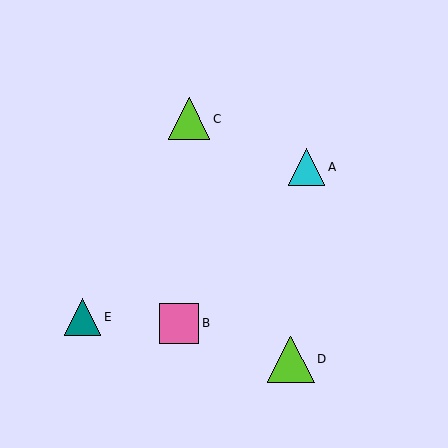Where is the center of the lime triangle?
The center of the lime triangle is at (291, 359).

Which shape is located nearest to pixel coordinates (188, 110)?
The lime triangle (labeled C) at (189, 119) is nearest to that location.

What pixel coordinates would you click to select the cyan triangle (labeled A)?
Click at (306, 167) to select the cyan triangle A.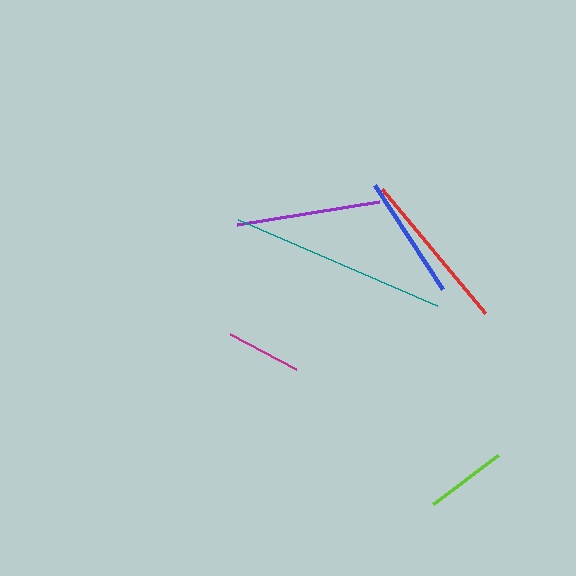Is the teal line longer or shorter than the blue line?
The teal line is longer than the blue line.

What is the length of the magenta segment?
The magenta segment is approximately 75 pixels long.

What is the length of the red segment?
The red segment is approximately 161 pixels long.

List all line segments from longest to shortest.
From longest to shortest: teal, red, purple, blue, lime, magenta.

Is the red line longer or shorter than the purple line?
The red line is longer than the purple line.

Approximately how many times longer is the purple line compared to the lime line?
The purple line is approximately 1.8 times the length of the lime line.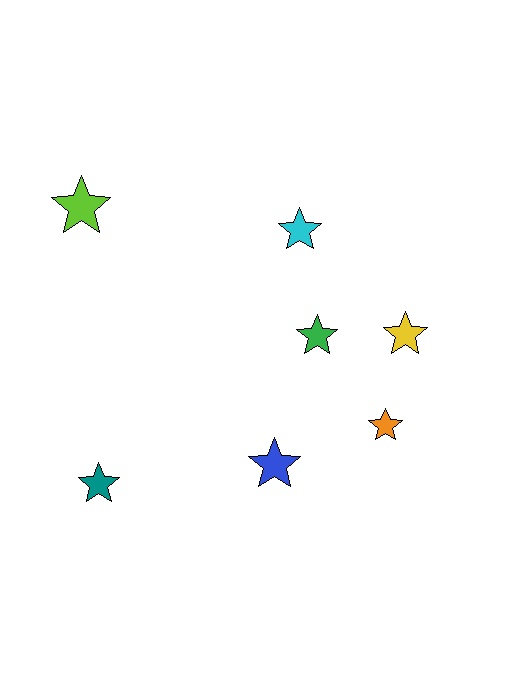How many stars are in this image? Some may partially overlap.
There are 7 stars.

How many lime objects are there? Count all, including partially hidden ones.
There is 1 lime object.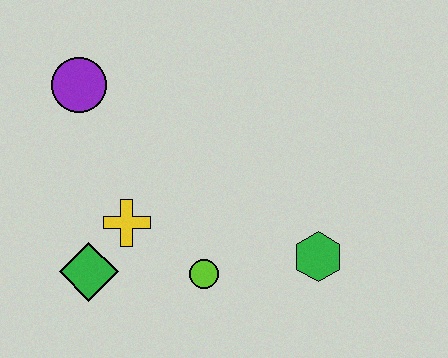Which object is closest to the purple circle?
The yellow cross is closest to the purple circle.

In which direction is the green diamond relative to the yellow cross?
The green diamond is below the yellow cross.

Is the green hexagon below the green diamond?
No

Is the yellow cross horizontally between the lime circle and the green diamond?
Yes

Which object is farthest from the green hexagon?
The purple circle is farthest from the green hexagon.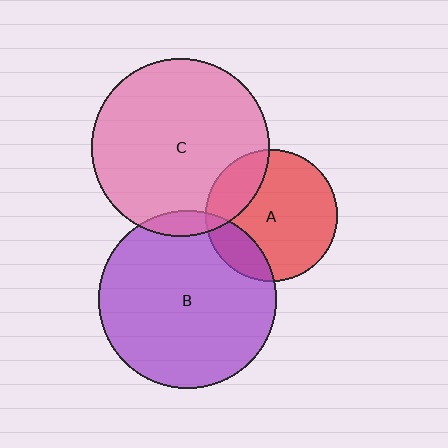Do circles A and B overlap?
Yes.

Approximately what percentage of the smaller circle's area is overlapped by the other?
Approximately 20%.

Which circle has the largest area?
Circle B (purple).